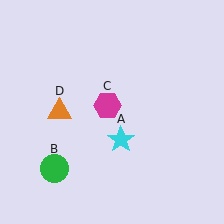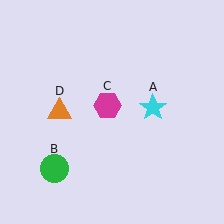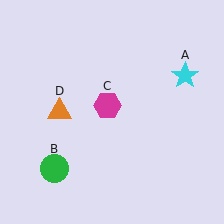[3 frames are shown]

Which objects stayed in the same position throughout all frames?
Green circle (object B) and magenta hexagon (object C) and orange triangle (object D) remained stationary.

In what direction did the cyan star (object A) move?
The cyan star (object A) moved up and to the right.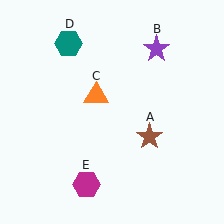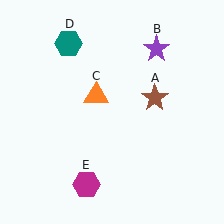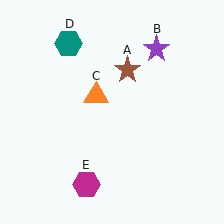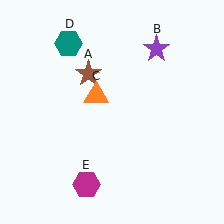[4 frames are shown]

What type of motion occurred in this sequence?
The brown star (object A) rotated counterclockwise around the center of the scene.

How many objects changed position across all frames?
1 object changed position: brown star (object A).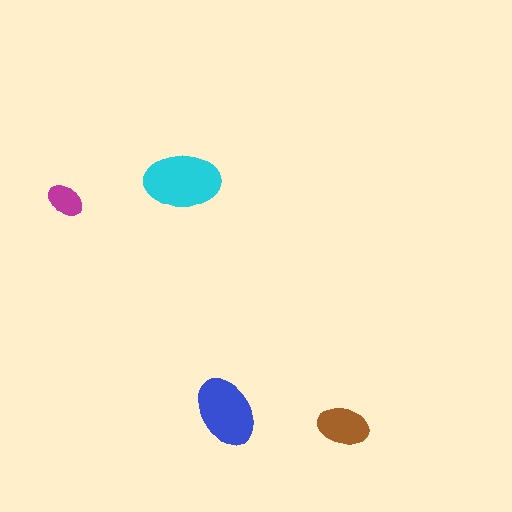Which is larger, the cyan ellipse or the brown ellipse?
The cyan one.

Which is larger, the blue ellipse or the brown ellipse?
The blue one.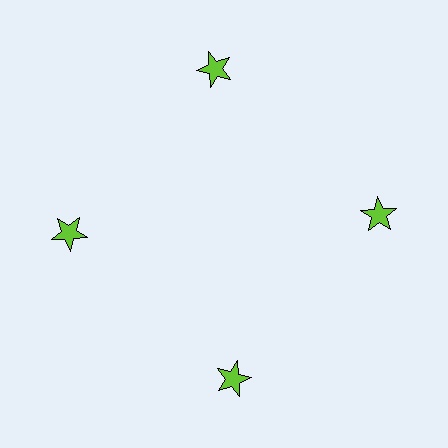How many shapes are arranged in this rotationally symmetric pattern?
There are 4 shapes, arranged in 4 groups of 1.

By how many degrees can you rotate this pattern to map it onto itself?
The pattern maps onto itself every 90 degrees of rotation.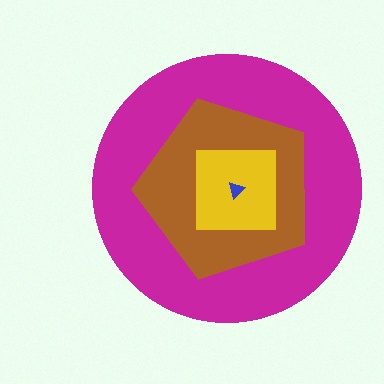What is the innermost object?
The blue triangle.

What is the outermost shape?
The magenta circle.